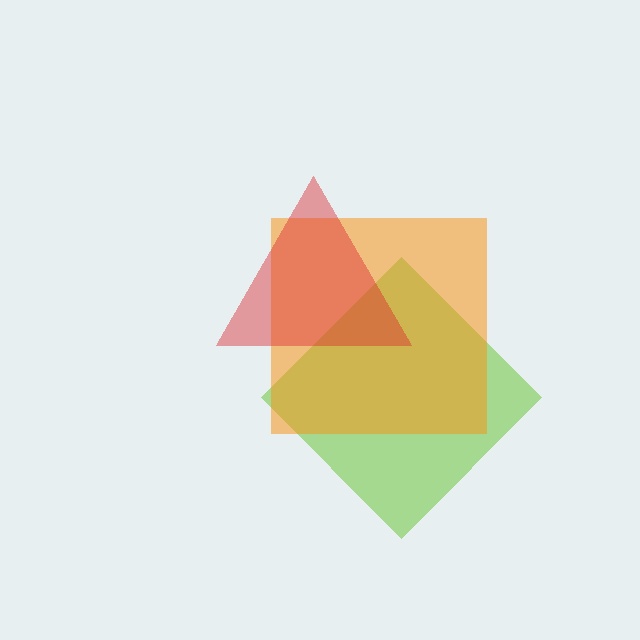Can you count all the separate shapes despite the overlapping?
Yes, there are 3 separate shapes.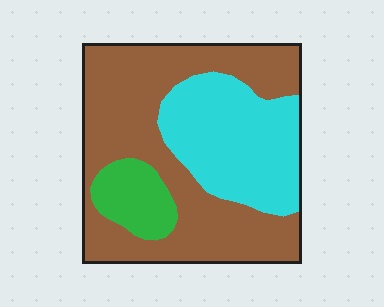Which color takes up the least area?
Green, at roughly 10%.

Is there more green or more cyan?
Cyan.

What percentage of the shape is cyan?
Cyan takes up about one third (1/3) of the shape.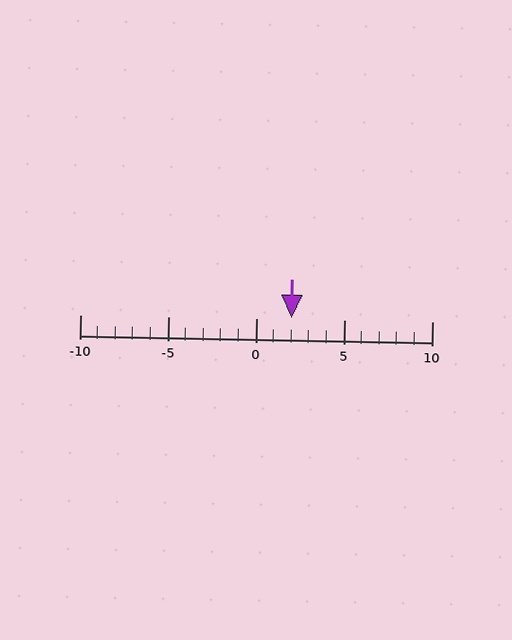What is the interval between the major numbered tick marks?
The major tick marks are spaced 5 units apart.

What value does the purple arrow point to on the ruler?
The purple arrow points to approximately 2.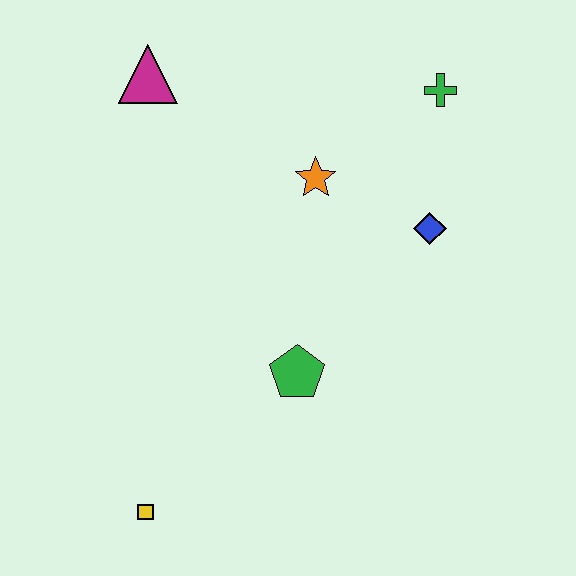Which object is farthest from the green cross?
The yellow square is farthest from the green cross.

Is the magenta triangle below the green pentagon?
No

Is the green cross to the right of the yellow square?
Yes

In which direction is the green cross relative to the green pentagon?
The green cross is above the green pentagon.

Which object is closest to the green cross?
The blue diamond is closest to the green cross.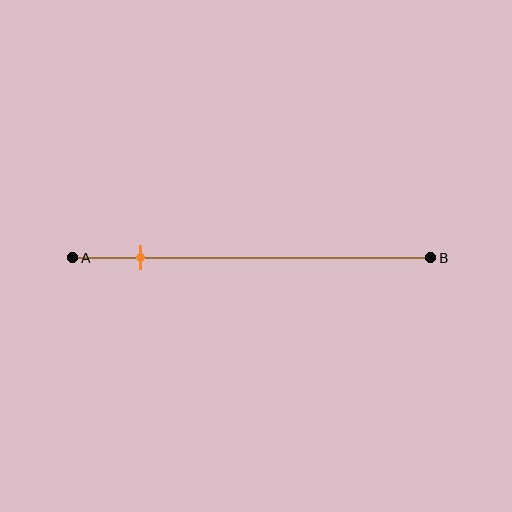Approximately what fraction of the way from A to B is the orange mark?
The orange mark is approximately 20% of the way from A to B.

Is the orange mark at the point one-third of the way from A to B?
No, the mark is at about 20% from A, not at the 33% one-third point.